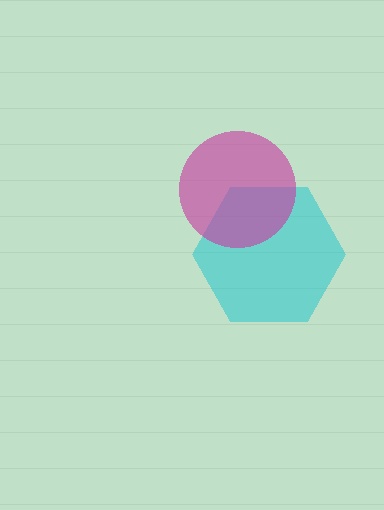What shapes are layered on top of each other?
The layered shapes are: a cyan hexagon, a magenta circle.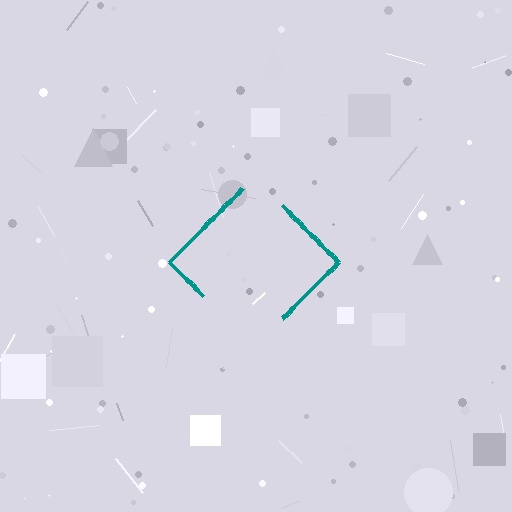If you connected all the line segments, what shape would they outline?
They would outline a diamond.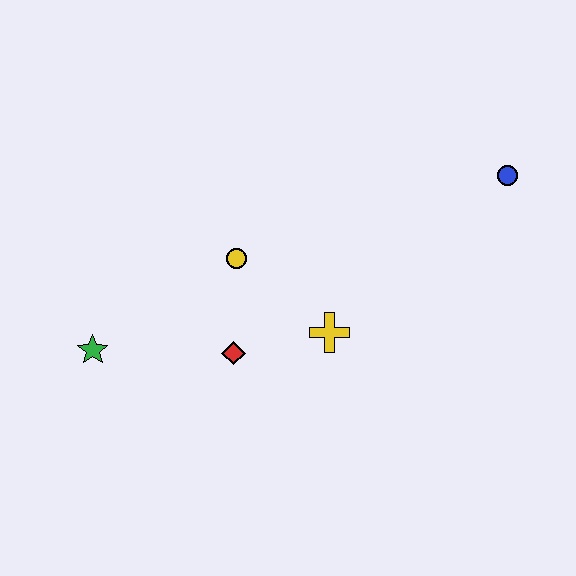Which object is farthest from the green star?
The blue circle is farthest from the green star.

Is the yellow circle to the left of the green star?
No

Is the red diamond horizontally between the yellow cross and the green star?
Yes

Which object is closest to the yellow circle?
The red diamond is closest to the yellow circle.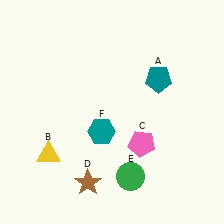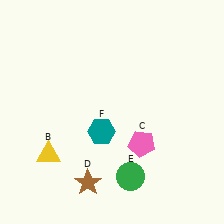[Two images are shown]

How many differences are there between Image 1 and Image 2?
There is 1 difference between the two images.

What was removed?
The teal pentagon (A) was removed in Image 2.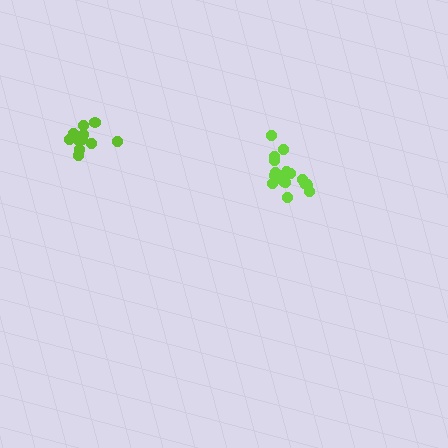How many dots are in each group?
Group 1: 17 dots, Group 2: 12 dots (29 total).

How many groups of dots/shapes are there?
There are 2 groups.